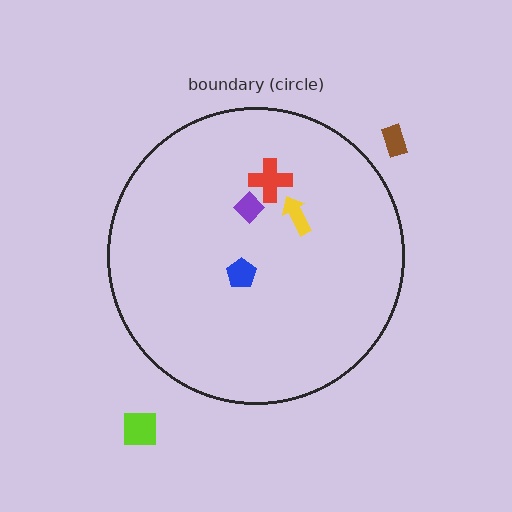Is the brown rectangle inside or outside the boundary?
Outside.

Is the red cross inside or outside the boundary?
Inside.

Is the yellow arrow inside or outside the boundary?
Inside.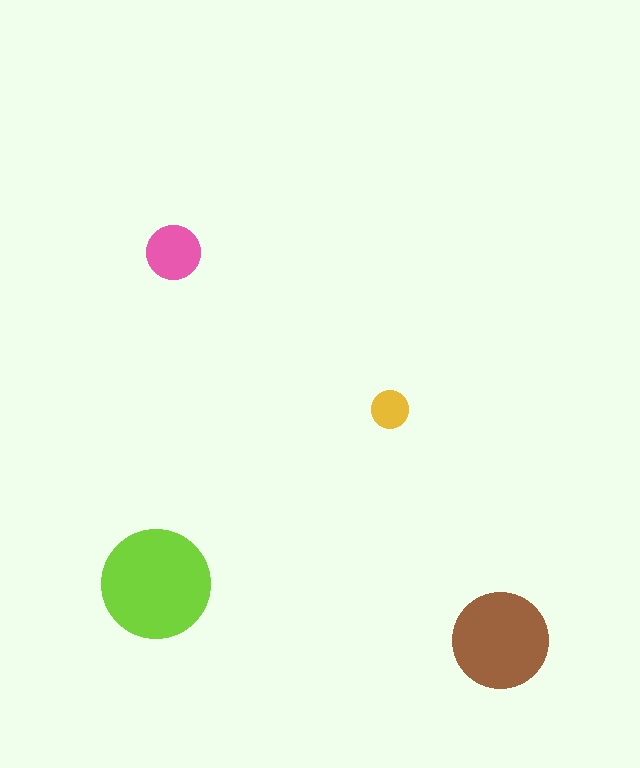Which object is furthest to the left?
The lime circle is leftmost.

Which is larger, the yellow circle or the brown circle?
The brown one.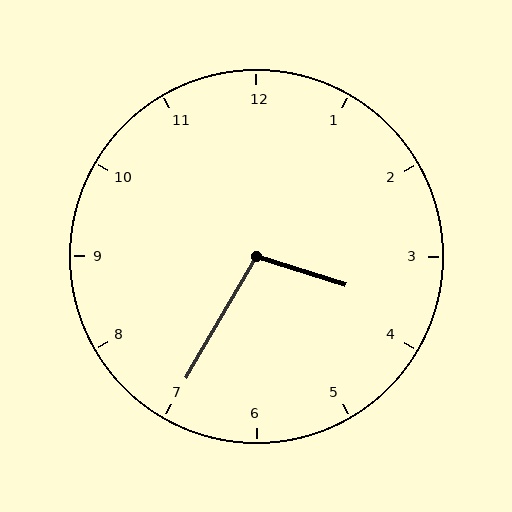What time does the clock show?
3:35.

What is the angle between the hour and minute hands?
Approximately 102 degrees.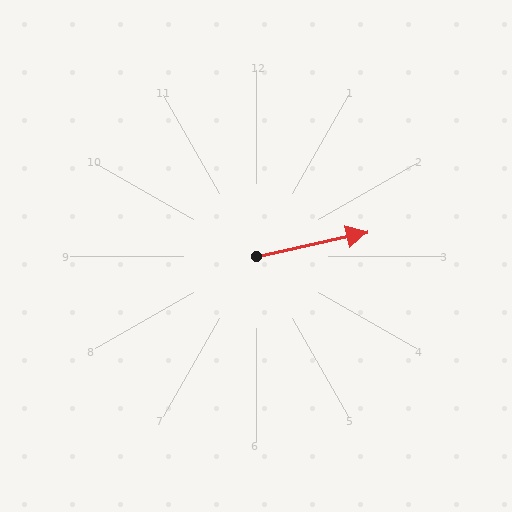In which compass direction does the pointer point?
East.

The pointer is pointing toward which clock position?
Roughly 3 o'clock.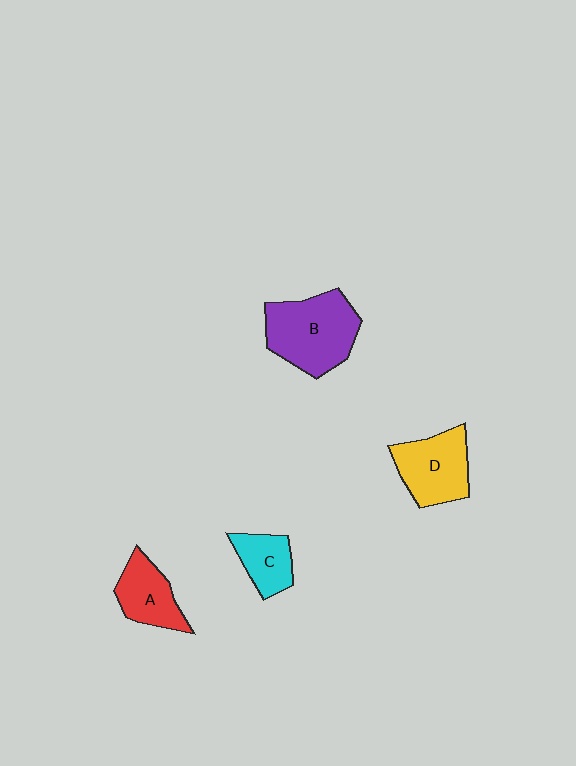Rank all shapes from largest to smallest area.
From largest to smallest: B (purple), D (yellow), A (red), C (cyan).